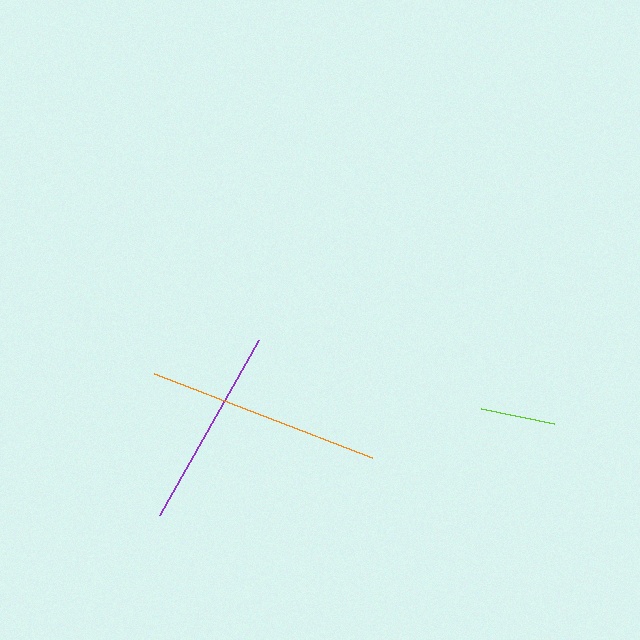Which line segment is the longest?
The orange line is the longest at approximately 234 pixels.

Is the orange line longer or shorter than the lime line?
The orange line is longer than the lime line.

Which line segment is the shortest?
The lime line is the shortest at approximately 74 pixels.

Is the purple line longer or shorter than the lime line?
The purple line is longer than the lime line.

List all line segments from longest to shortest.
From longest to shortest: orange, purple, lime.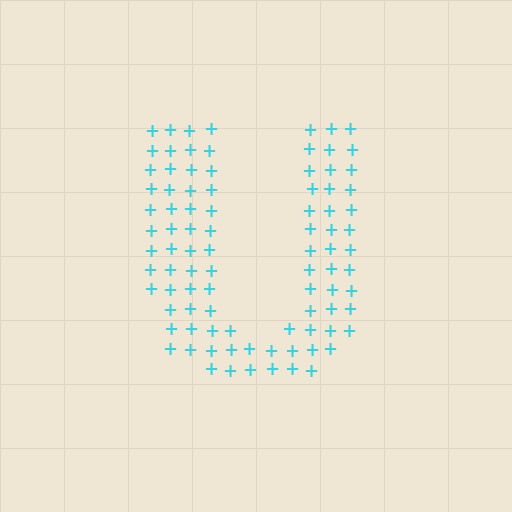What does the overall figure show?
The overall figure shows the letter U.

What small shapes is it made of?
It is made of small plus signs.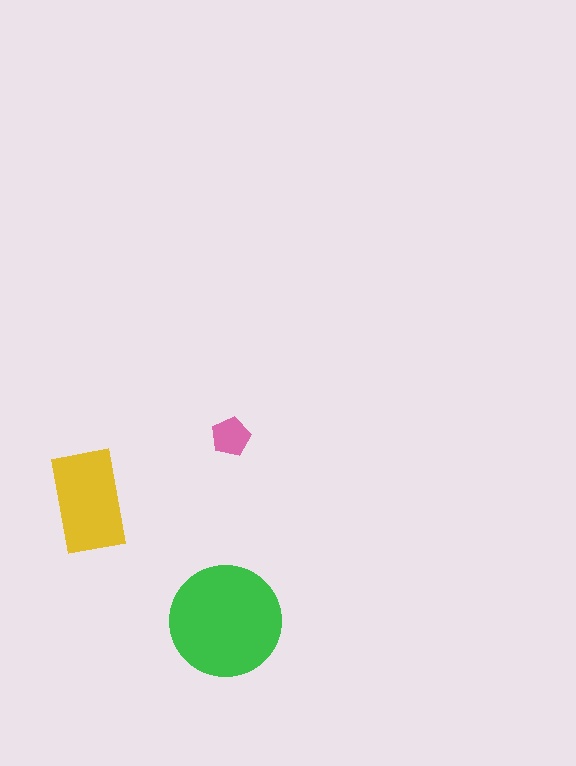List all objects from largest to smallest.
The green circle, the yellow rectangle, the pink pentagon.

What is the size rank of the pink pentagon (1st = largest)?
3rd.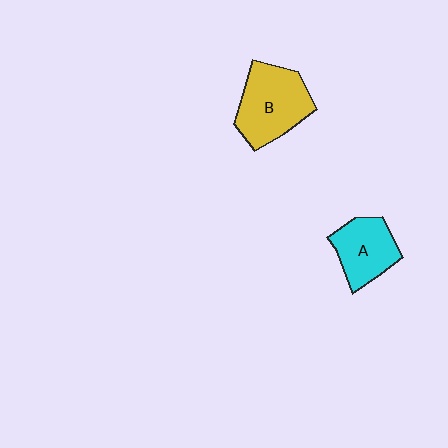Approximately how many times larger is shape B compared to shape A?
Approximately 1.4 times.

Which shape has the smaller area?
Shape A (cyan).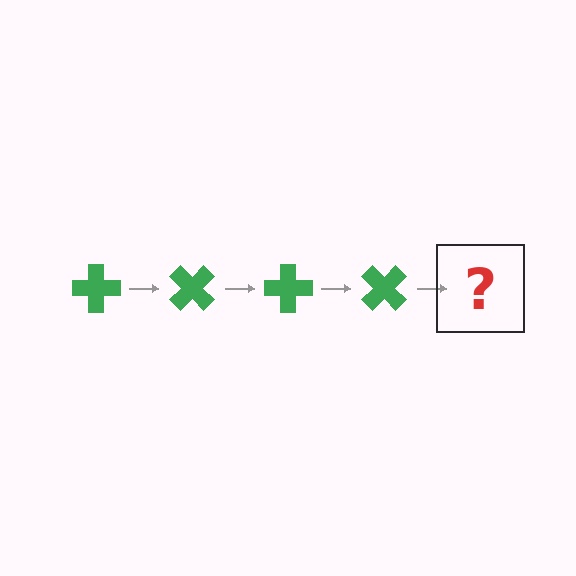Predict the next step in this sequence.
The next step is a green cross rotated 180 degrees.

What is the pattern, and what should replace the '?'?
The pattern is that the cross rotates 45 degrees each step. The '?' should be a green cross rotated 180 degrees.